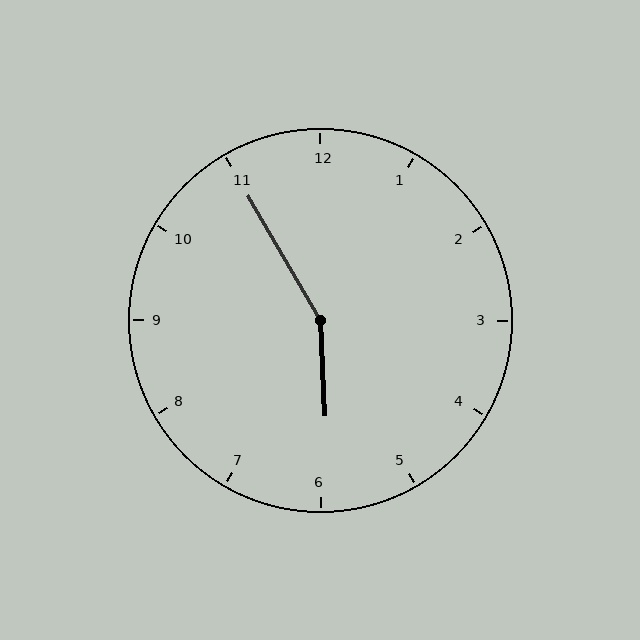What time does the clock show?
5:55.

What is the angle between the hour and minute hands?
Approximately 152 degrees.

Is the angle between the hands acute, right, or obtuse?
It is obtuse.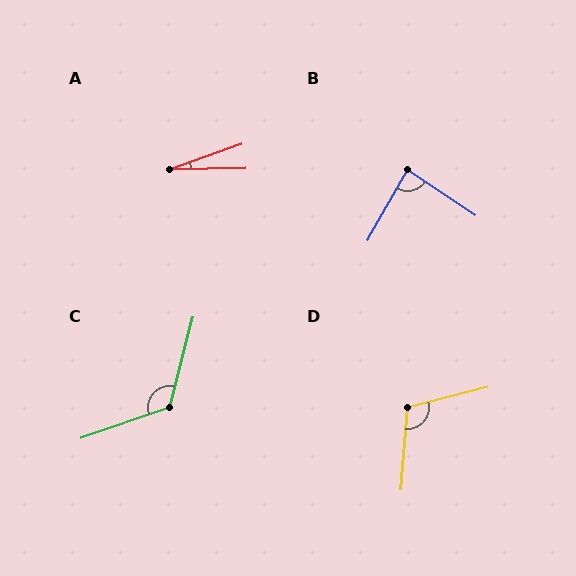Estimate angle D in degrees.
Approximately 109 degrees.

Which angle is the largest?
C, at approximately 124 degrees.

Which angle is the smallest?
A, at approximately 18 degrees.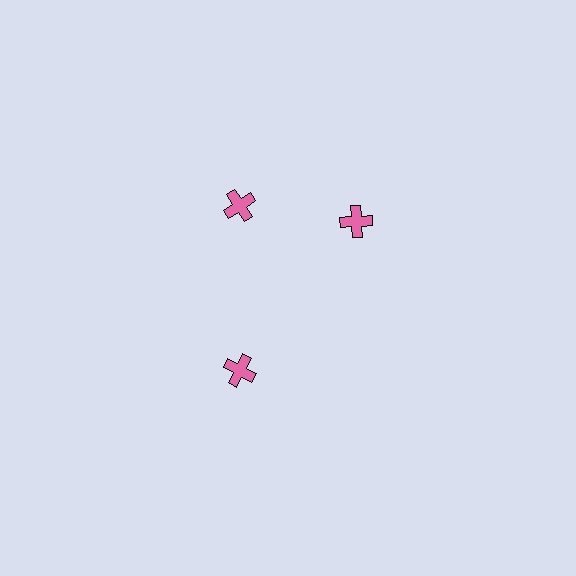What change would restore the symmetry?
The symmetry would be restored by rotating it back into even spacing with its neighbors so that all 3 crosses sit at equal angles and equal distance from the center.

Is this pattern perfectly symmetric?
No. The 3 pink crosses are arranged in a ring, but one element near the 3 o'clock position is rotated out of alignment along the ring, breaking the 3-fold rotational symmetry.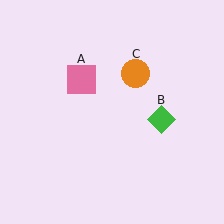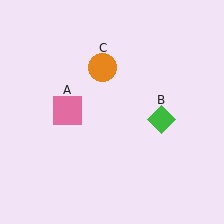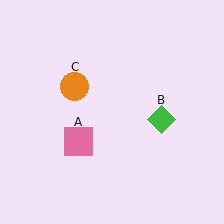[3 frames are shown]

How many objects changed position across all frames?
2 objects changed position: pink square (object A), orange circle (object C).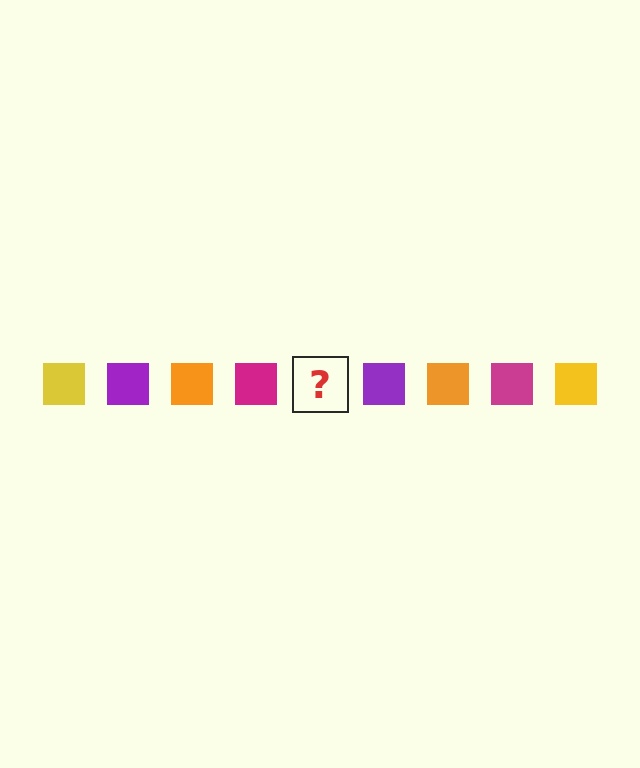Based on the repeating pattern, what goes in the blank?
The blank should be a yellow square.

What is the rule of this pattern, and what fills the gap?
The rule is that the pattern cycles through yellow, purple, orange, magenta squares. The gap should be filled with a yellow square.